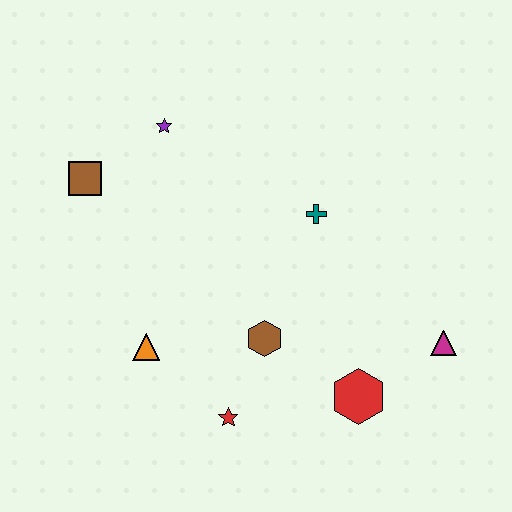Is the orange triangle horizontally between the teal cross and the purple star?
No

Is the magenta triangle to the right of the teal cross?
Yes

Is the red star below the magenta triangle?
Yes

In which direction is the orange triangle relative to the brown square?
The orange triangle is below the brown square.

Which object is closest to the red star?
The brown hexagon is closest to the red star.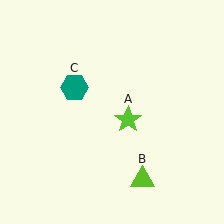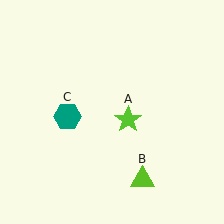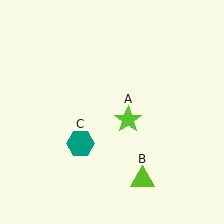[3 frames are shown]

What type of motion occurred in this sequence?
The teal hexagon (object C) rotated counterclockwise around the center of the scene.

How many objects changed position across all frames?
1 object changed position: teal hexagon (object C).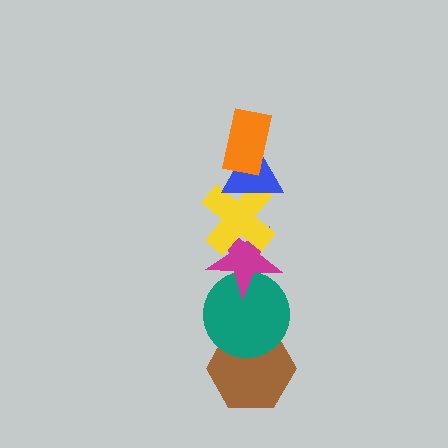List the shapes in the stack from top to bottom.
From top to bottom: the orange rectangle, the blue triangle, the yellow cross, the magenta star, the teal circle, the brown hexagon.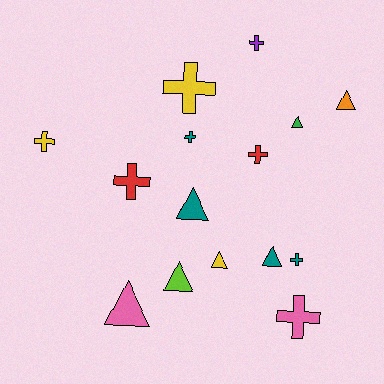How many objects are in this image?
There are 15 objects.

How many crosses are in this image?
There are 8 crosses.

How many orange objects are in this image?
There is 1 orange object.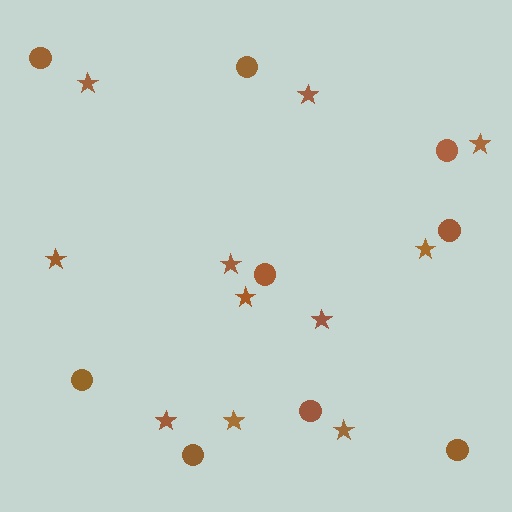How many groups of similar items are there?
There are 2 groups: one group of stars (11) and one group of circles (9).